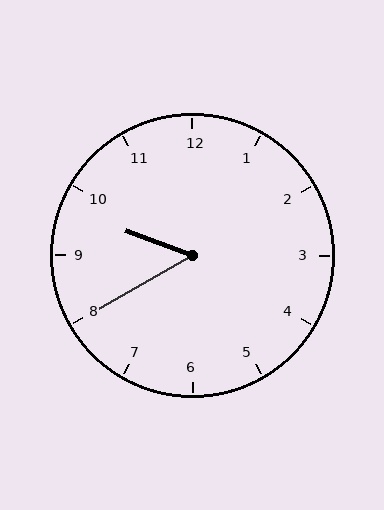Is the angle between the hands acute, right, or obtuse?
It is acute.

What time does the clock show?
9:40.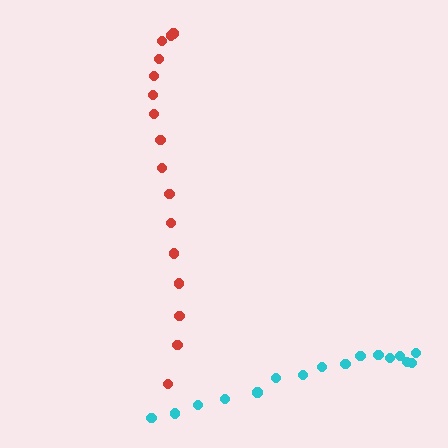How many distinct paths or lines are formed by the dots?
There are 2 distinct paths.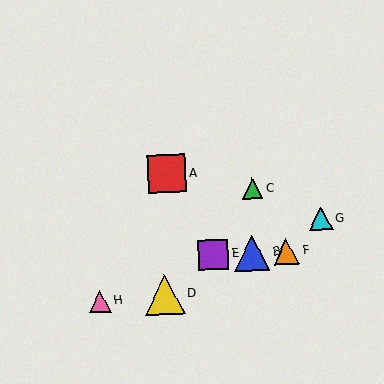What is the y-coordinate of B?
Object B is at y≈253.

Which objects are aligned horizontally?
Objects B, E, F are aligned horizontally.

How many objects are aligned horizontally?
3 objects (B, E, F) are aligned horizontally.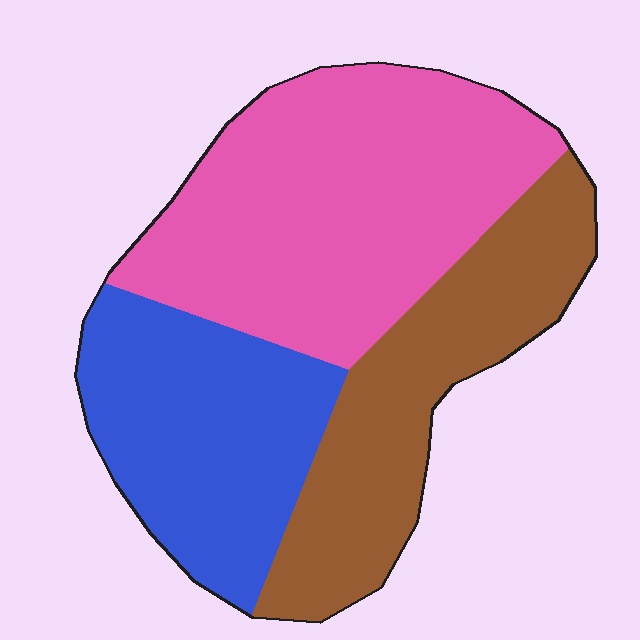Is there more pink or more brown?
Pink.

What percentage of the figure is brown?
Brown covers around 30% of the figure.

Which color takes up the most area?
Pink, at roughly 45%.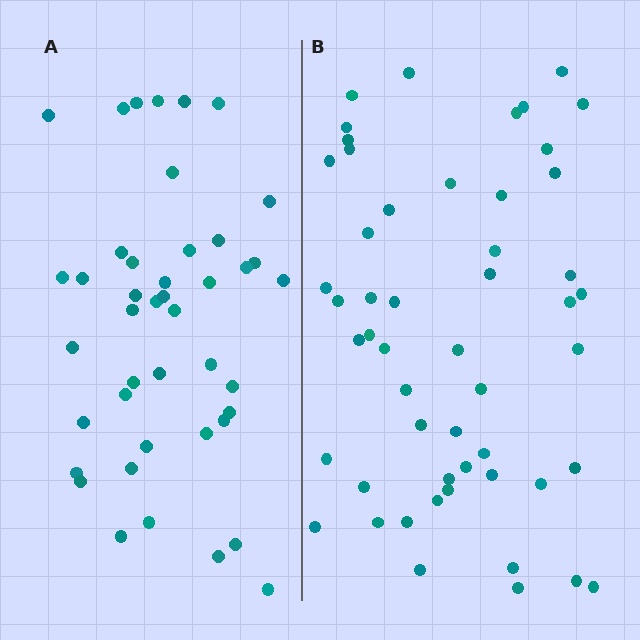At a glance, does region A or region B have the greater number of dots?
Region B (the right region) has more dots.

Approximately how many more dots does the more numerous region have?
Region B has roughly 8 or so more dots than region A.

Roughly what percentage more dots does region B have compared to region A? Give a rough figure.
About 20% more.